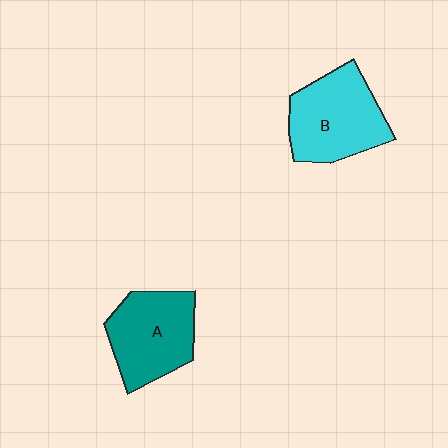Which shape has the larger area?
Shape B (cyan).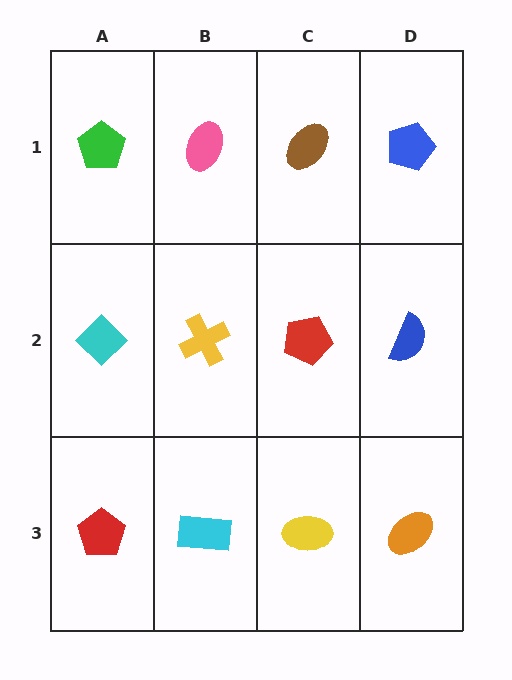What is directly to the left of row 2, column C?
A yellow cross.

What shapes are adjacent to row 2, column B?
A pink ellipse (row 1, column B), a cyan rectangle (row 3, column B), a cyan diamond (row 2, column A), a red pentagon (row 2, column C).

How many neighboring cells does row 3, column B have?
3.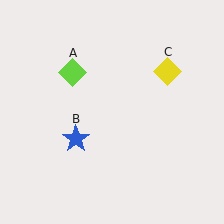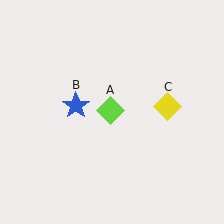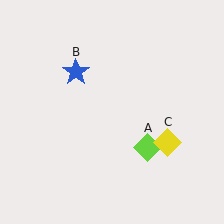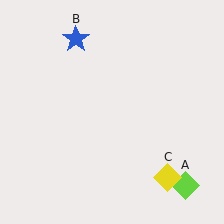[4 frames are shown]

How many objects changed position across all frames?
3 objects changed position: lime diamond (object A), blue star (object B), yellow diamond (object C).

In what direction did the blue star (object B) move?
The blue star (object B) moved up.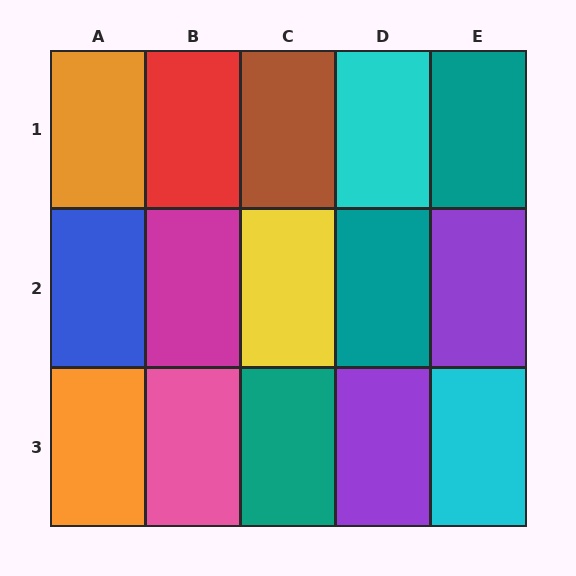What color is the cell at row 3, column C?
Teal.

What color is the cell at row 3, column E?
Cyan.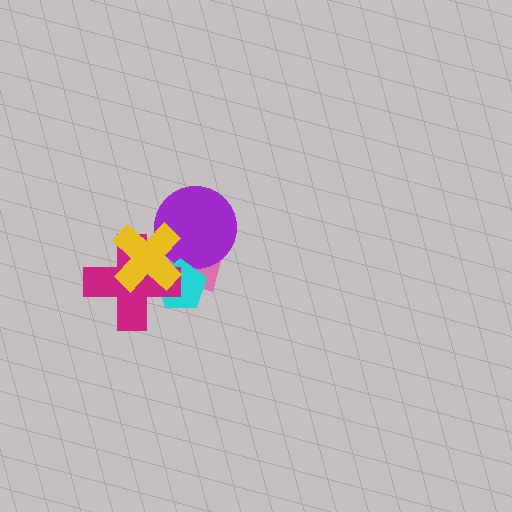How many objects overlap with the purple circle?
3 objects overlap with the purple circle.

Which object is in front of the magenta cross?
The yellow cross is in front of the magenta cross.